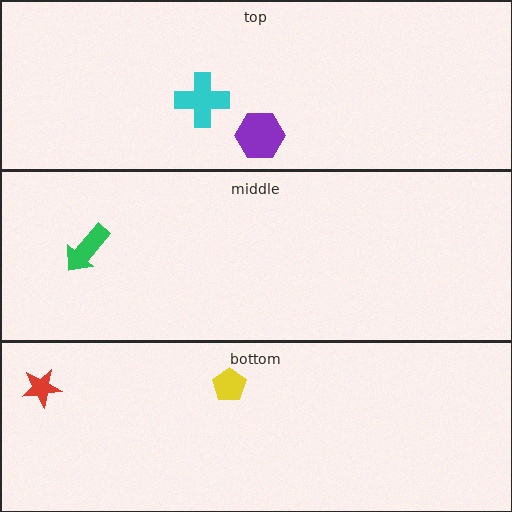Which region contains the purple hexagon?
The top region.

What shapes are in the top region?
The purple hexagon, the cyan cross.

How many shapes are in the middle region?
1.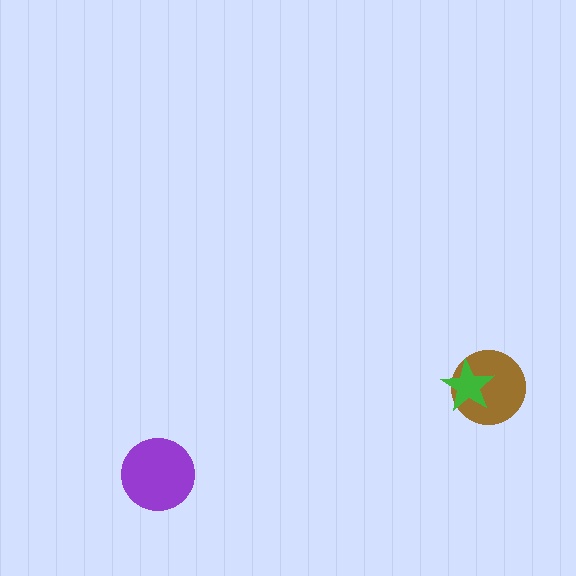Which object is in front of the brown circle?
The green star is in front of the brown circle.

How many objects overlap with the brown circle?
1 object overlaps with the brown circle.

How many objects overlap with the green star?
1 object overlaps with the green star.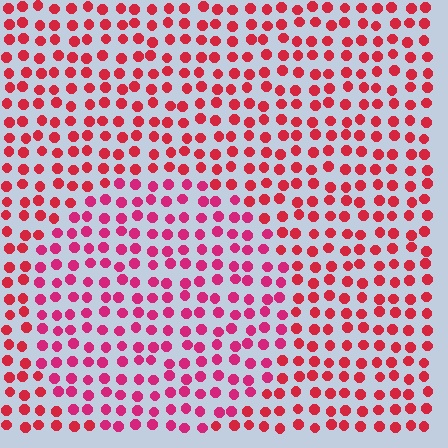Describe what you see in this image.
The image is filled with small red elements in a uniform arrangement. A circle-shaped region is visible where the elements are tinted to a slightly different hue, forming a subtle color boundary.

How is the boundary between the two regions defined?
The boundary is defined purely by a slight shift in hue (about 21 degrees). Spacing, size, and orientation are identical on both sides.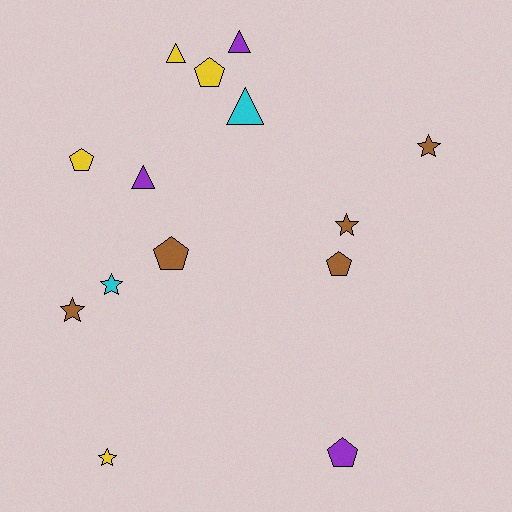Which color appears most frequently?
Brown, with 5 objects.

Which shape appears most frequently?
Pentagon, with 5 objects.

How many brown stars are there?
There are 3 brown stars.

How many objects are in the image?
There are 14 objects.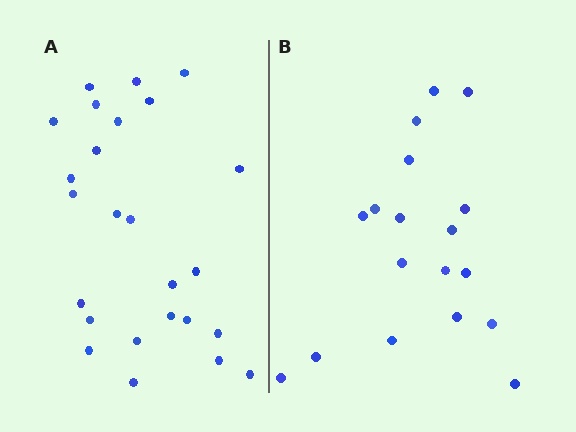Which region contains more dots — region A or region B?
Region A (the left region) has more dots.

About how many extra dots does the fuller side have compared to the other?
Region A has roughly 8 or so more dots than region B.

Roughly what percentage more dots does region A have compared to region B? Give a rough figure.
About 40% more.